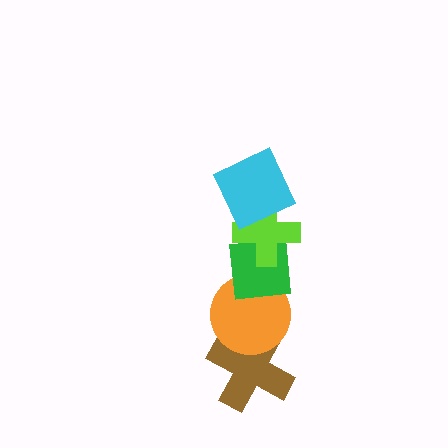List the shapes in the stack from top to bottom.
From top to bottom: the cyan square, the lime cross, the green square, the orange circle, the brown cross.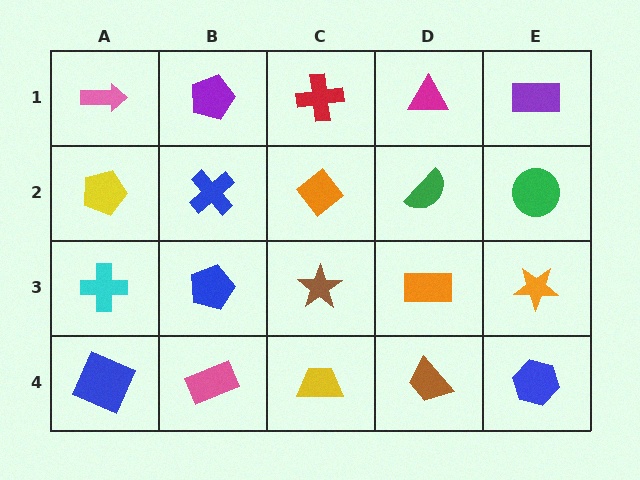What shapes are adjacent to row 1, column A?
A yellow pentagon (row 2, column A), a purple pentagon (row 1, column B).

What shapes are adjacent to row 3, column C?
An orange diamond (row 2, column C), a yellow trapezoid (row 4, column C), a blue pentagon (row 3, column B), an orange rectangle (row 3, column D).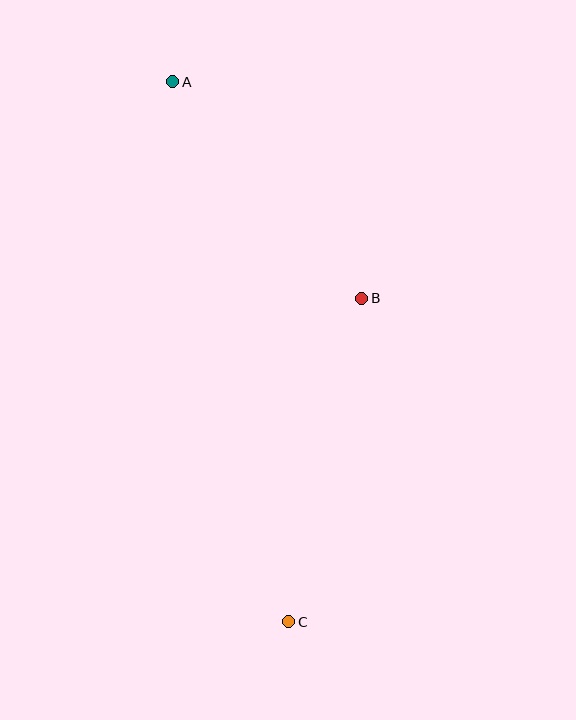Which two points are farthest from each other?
Points A and C are farthest from each other.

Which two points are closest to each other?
Points A and B are closest to each other.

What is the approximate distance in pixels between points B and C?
The distance between B and C is approximately 331 pixels.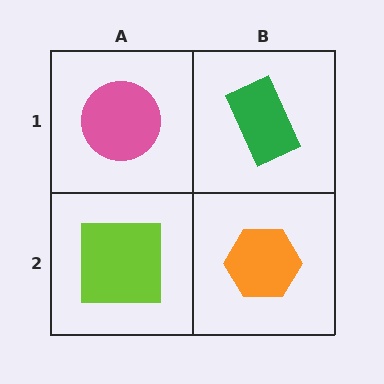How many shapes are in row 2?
2 shapes.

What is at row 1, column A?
A pink circle.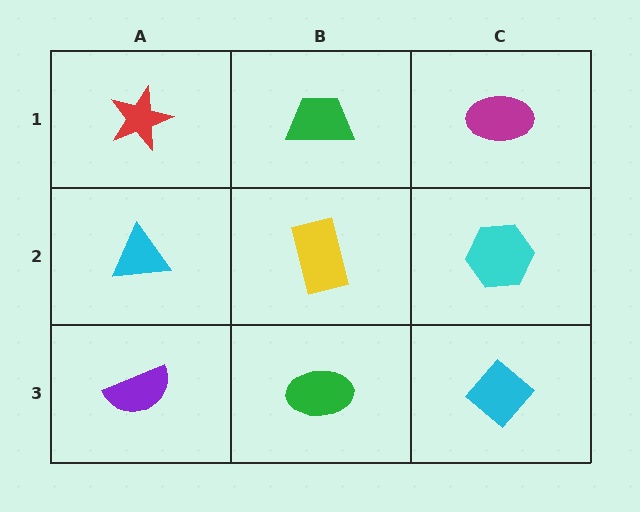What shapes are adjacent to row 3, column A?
A cyan triangle (row 2, column A), a green ellipse (row 3, column B).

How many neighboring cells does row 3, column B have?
3.